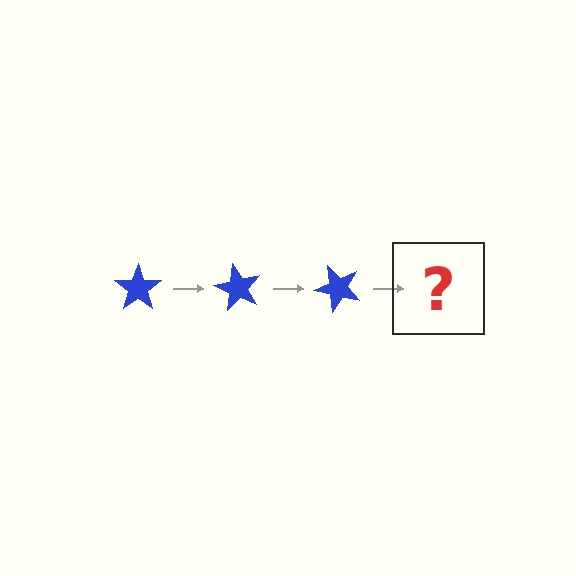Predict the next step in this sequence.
The next step is a blue star rotated 180 degrees.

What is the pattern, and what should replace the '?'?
The pattern is that the star rotates 60 degrees each step. The '?' should be a blue star rotated 180 degrees.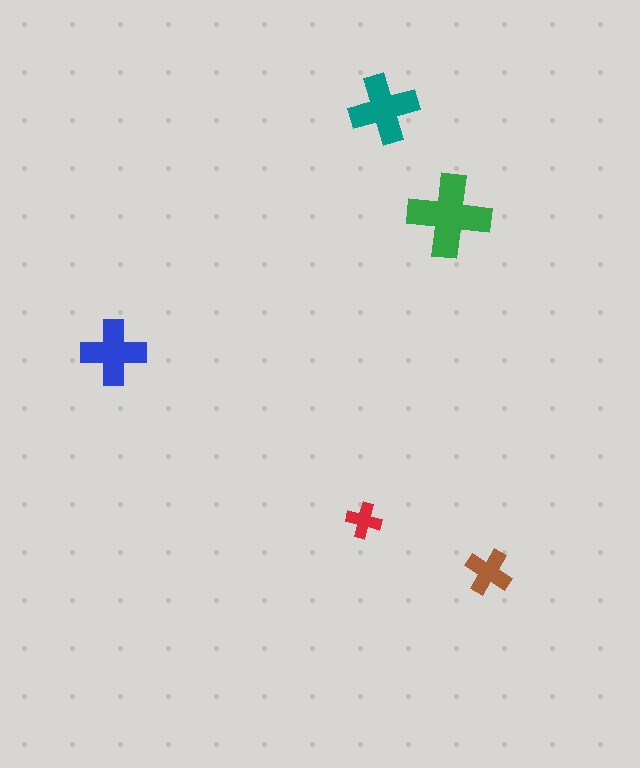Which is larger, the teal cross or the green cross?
The green one.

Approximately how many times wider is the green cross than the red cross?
About 2.5 times wider.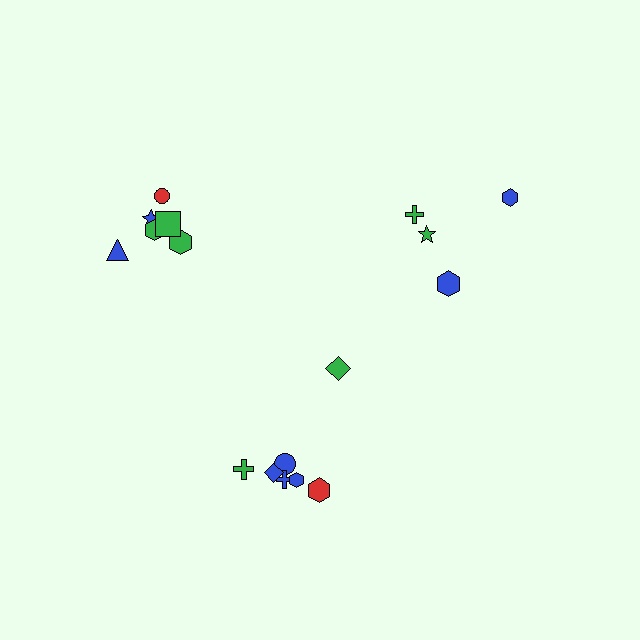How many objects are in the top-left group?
There are 6 objects.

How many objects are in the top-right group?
There are 4 objects.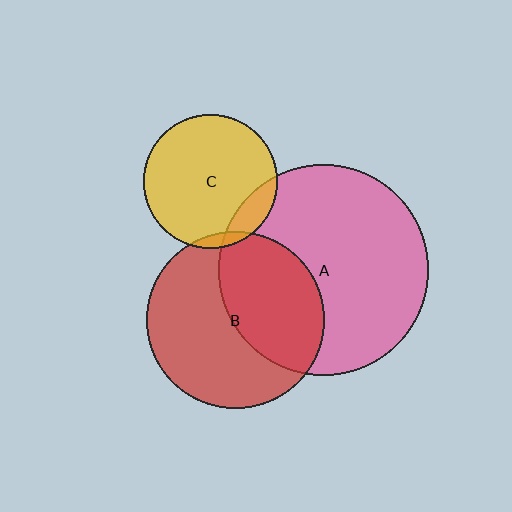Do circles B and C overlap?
Yes.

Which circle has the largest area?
Circle A (pink).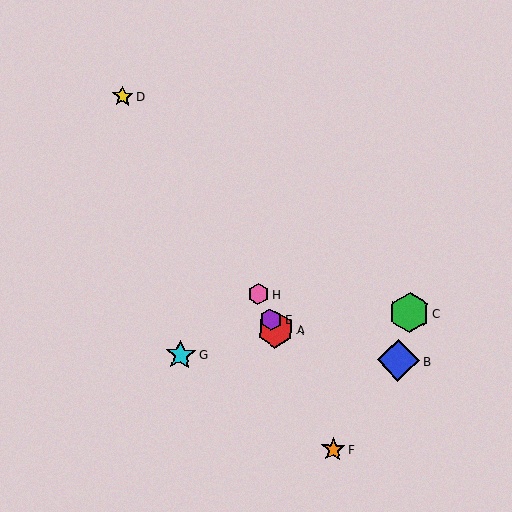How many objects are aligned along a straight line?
4 objects (A, E, F, H) are aligned along a straight line.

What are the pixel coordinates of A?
Object A is at (276, 329).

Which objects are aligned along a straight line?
Objects A, E, F, H are aligned along a straight line.